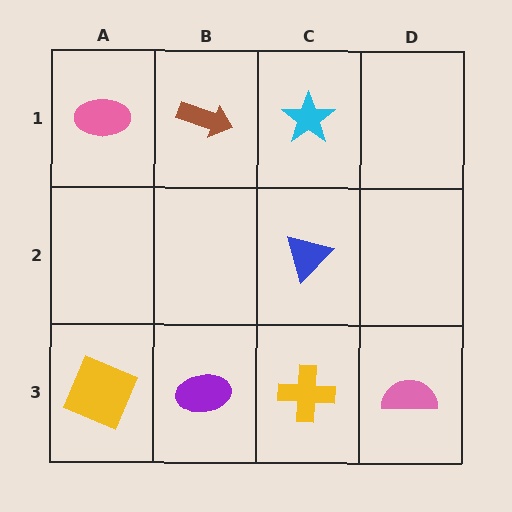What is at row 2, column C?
A blue triangle.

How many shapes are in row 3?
4 shapes.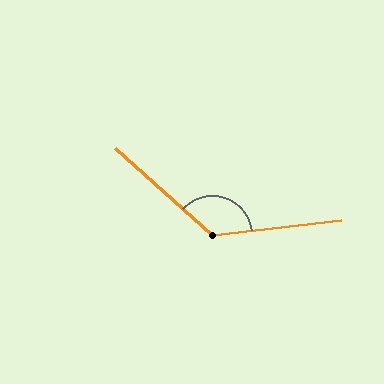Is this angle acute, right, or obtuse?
It is obtuse.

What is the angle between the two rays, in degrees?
Approximately 131 degrees.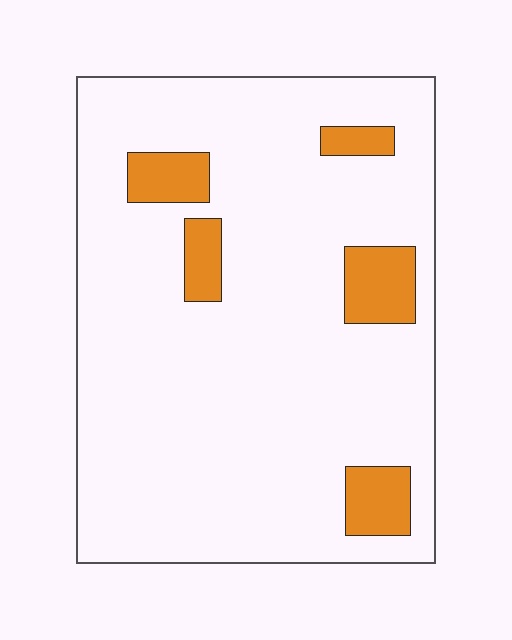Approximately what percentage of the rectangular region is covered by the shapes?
Approximately 10%.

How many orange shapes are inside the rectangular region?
5.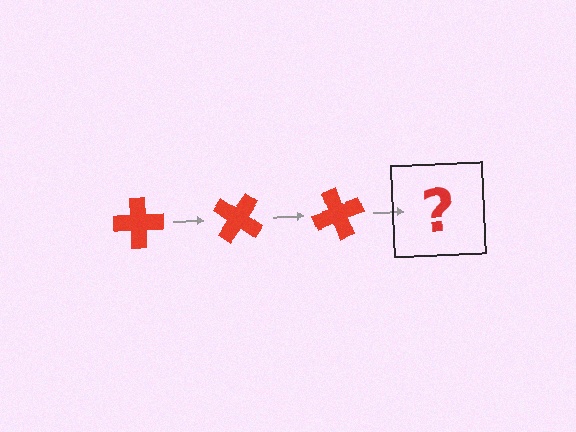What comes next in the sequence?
The next element should be a red cross rotated 105 degrees.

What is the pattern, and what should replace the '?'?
The pattern is that the cross rotates 35 degrees each step. The '?' should be a red cross rotated 105 degrees.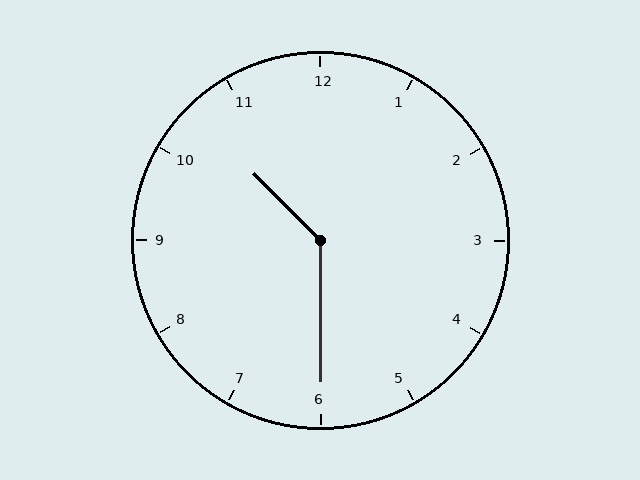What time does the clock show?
10:30.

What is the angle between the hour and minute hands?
Approximately 135 degrees.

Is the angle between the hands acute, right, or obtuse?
It is obtuse.